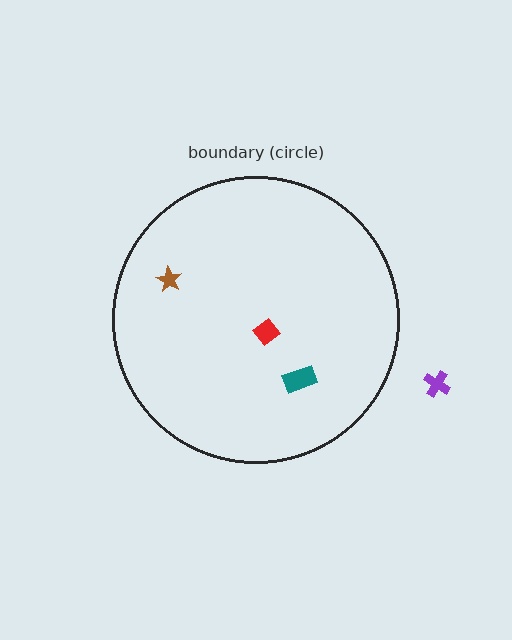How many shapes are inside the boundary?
3 inside, 1 outside.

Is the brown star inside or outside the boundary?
Inside.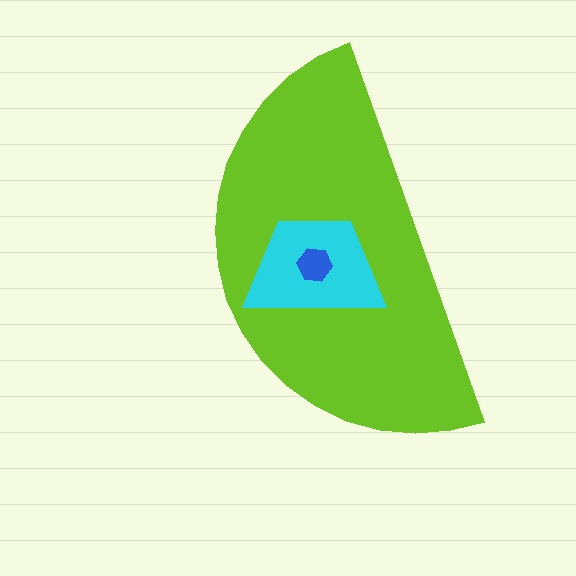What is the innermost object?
The blue hexagon.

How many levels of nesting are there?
3.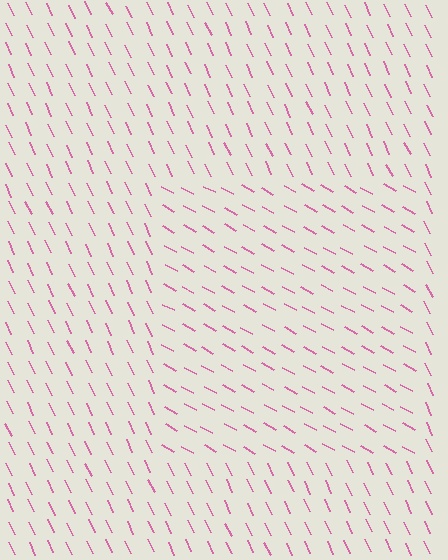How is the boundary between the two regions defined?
The boundary is defined purely by a change in line orientation (approximately 36 degrees difference). All lines are the same color and thickness.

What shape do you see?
I see a rectangle.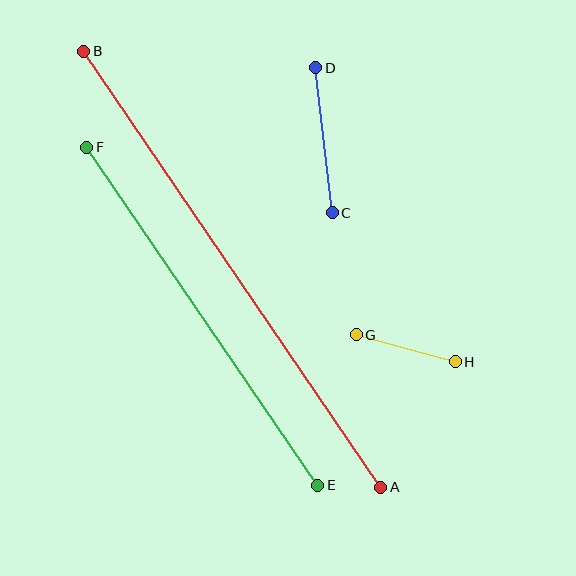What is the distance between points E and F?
The distance is approximately 409 pixels.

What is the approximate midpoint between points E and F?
The midpoint is at approximately (202, 316) pixels.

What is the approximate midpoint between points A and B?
The midpoint is at approximately (232, 269) pixels.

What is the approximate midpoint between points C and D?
The midpoint is at approximately (324, 140) pixels.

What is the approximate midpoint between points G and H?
The midpoint is at approximately (406, 348) pixels.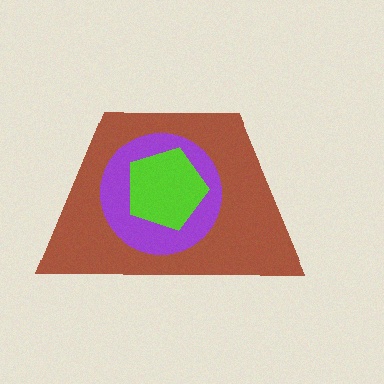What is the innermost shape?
The lime pentagon.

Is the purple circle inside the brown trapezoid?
Yes.